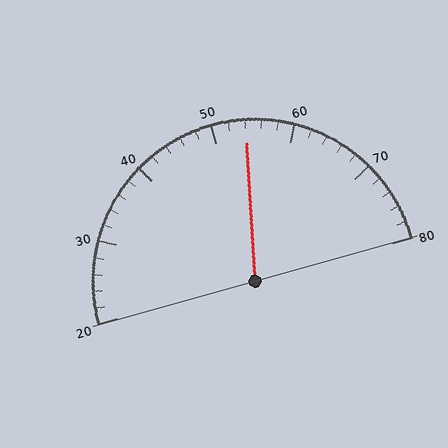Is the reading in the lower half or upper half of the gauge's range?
The reading is in the upper half of the range (20 to 80).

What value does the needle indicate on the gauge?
The needle indicates approximately 54.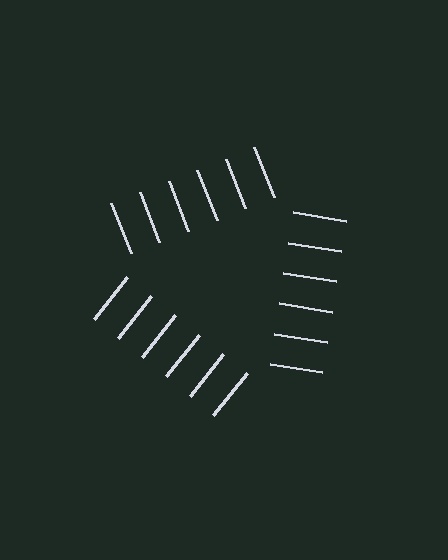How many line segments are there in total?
18 — 6 along each of the 3 edges.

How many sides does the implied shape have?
3 sides — the line-ends trace a triangle.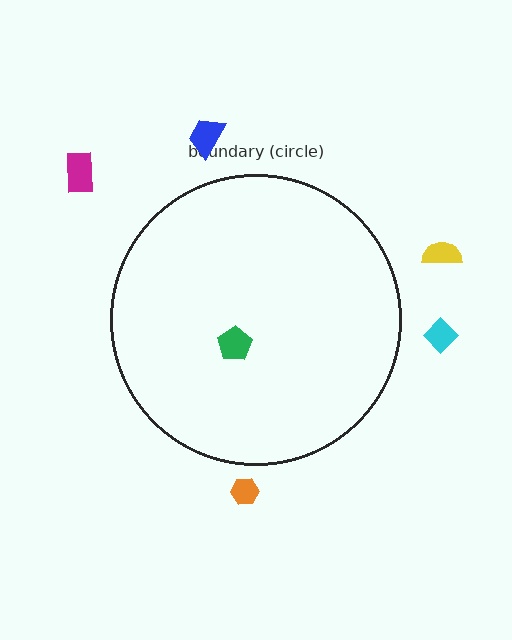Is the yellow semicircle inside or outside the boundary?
Outside.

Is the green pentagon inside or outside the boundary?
Inside.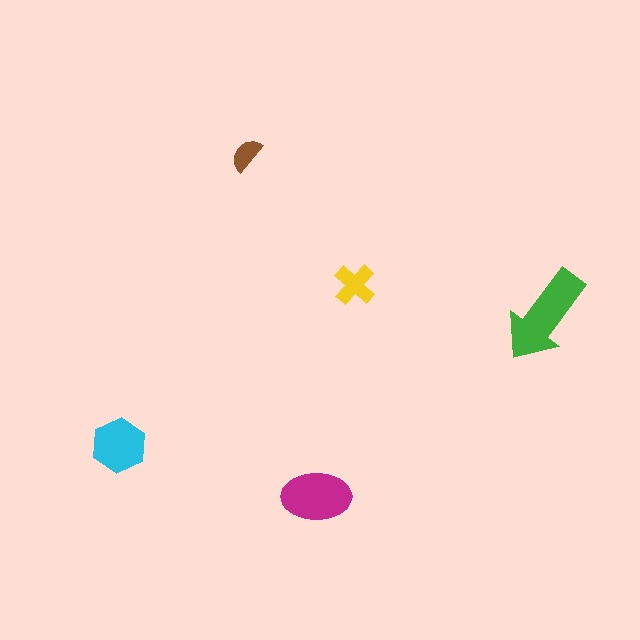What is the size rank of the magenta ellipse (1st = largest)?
2nd.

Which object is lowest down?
The magenta ellipse is bottommost.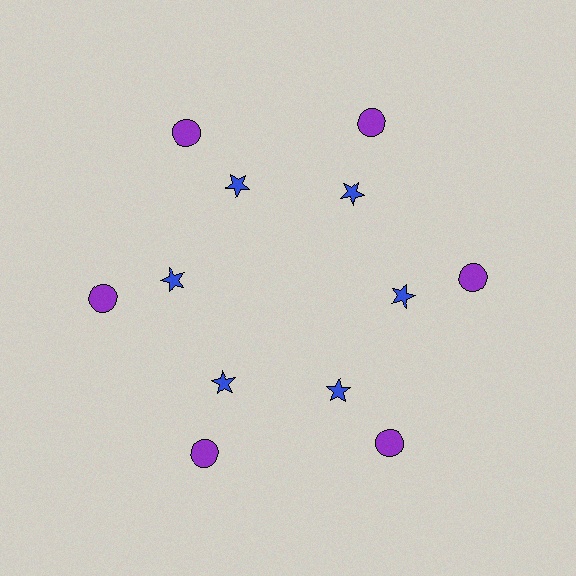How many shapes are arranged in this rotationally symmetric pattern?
There are 12 shapes, arranged in 6 groups of 2.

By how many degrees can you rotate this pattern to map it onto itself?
The pattern maps onto itself every 60 degrees of rotation.